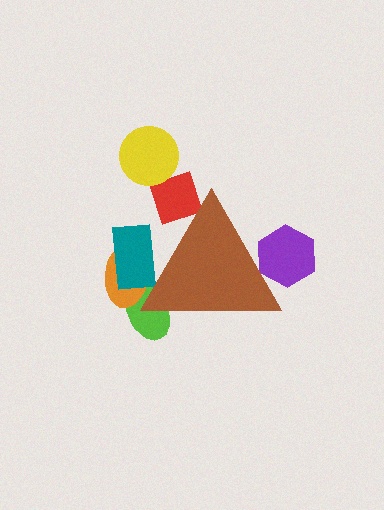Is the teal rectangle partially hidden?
Yes, the teal rectangle is partially hidden behind the brown triangle.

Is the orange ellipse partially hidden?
Yes, the orange ellipse is partially hidden behind the brown triangle.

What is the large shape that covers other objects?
A brown triangle.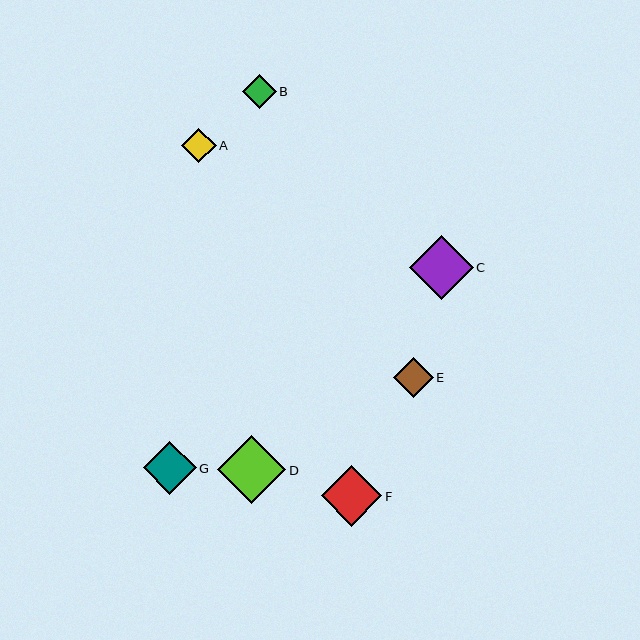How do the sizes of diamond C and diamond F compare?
Diamond C and diamond F are approximately the same size.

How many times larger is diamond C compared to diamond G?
Diamond C is approximately 1.2 times the size of diamond G.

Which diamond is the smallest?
Diamond B is the smallest with a size of approximately 34 pixels.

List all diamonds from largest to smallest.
From largest to smallest: D, C, F, G, E, A, B.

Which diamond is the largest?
Diamond D is the largest with a size of approximately 68 pixels.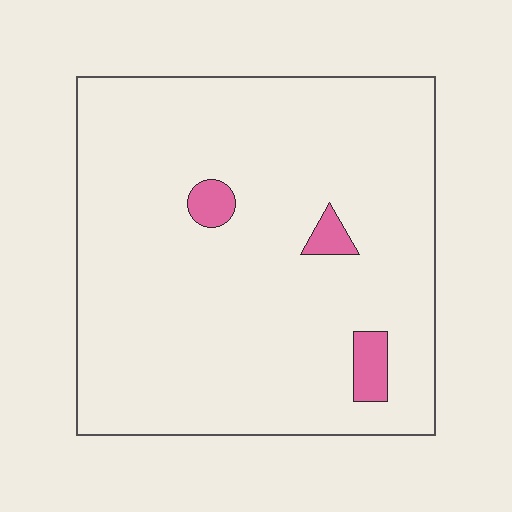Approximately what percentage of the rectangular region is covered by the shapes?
Approximately 5%.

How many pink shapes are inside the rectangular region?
3.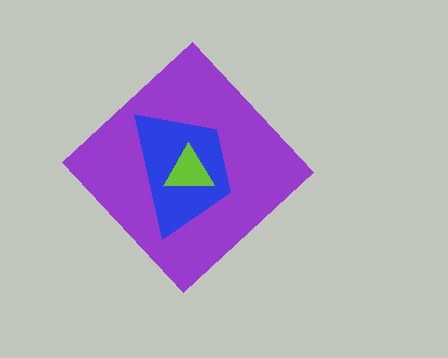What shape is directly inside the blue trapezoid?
The lime triangle.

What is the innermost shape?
The lime triangle.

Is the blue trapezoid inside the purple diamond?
Yes.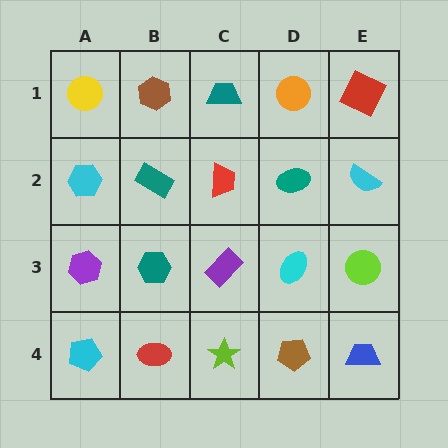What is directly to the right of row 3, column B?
A purple rectangle.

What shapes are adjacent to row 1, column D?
A teal ellipse (row 2, column D), a teal trapezoid (row 1, column C), a red square (row 1, column E).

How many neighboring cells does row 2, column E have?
3.